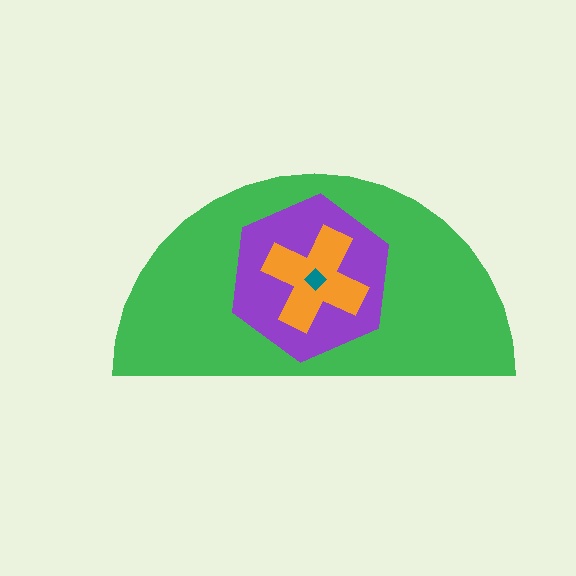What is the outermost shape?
The green semicircle.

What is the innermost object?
The teal diamond.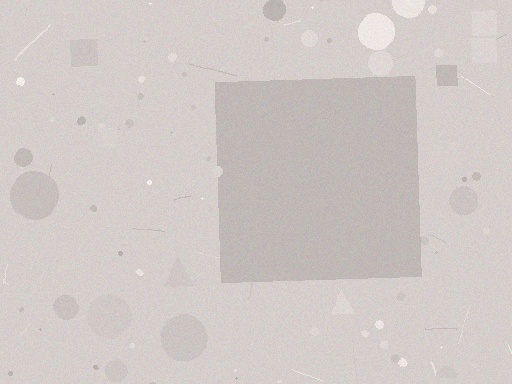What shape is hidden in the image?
A square is hidden in the image.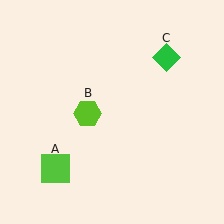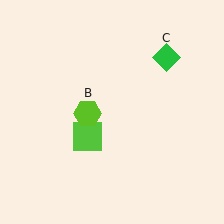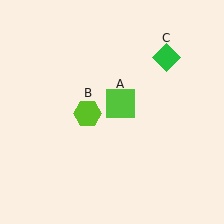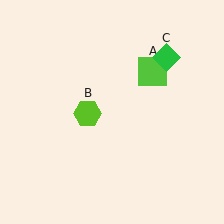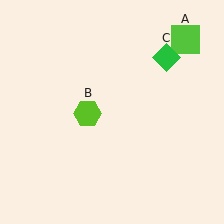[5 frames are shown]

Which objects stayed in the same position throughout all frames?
Lime hexagon (object B) and green diamond (object C) remained stationary.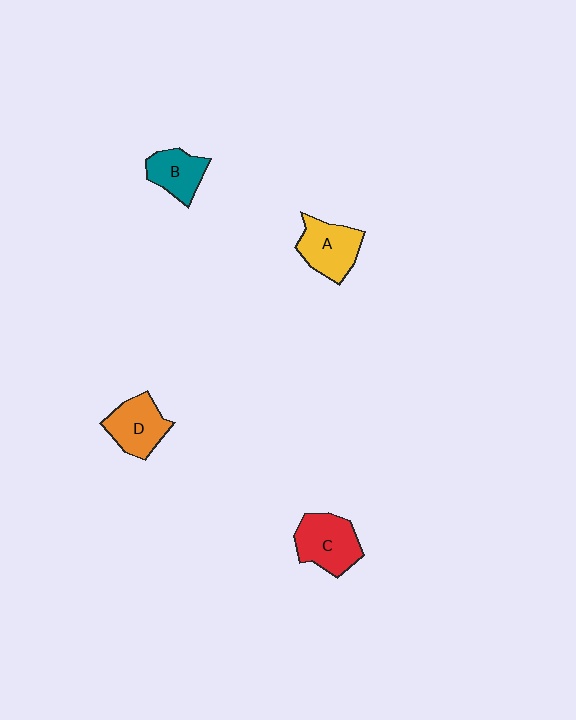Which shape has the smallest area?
Shape B (teal).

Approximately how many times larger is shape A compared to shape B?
Approximately 1.3 times.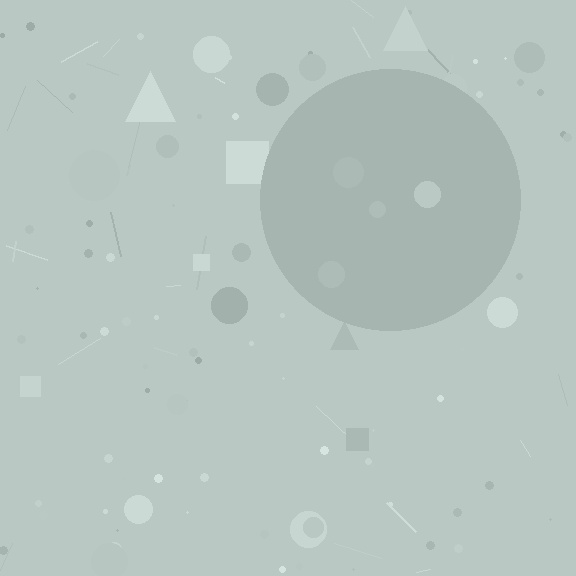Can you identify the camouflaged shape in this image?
The camouflaged shape is a circle.